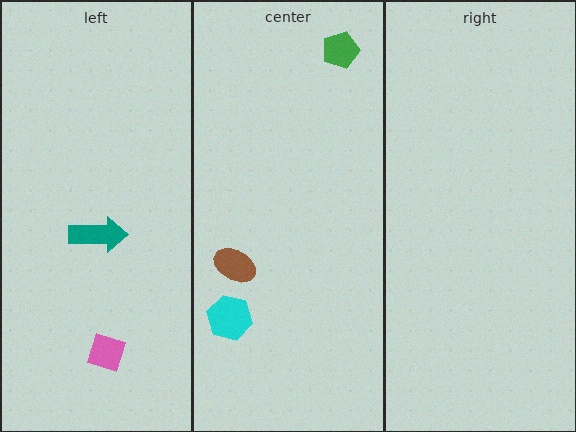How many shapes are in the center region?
3.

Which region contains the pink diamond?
The left region.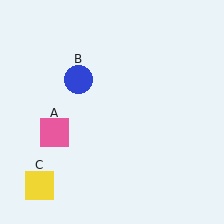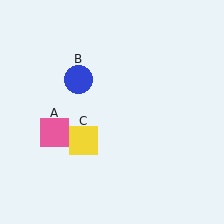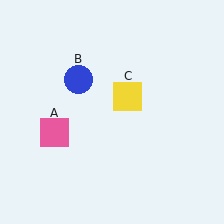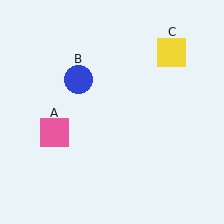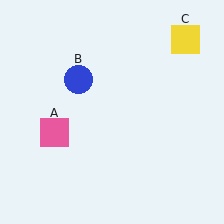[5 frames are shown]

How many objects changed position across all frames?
1 object changed position: yellow square (object C).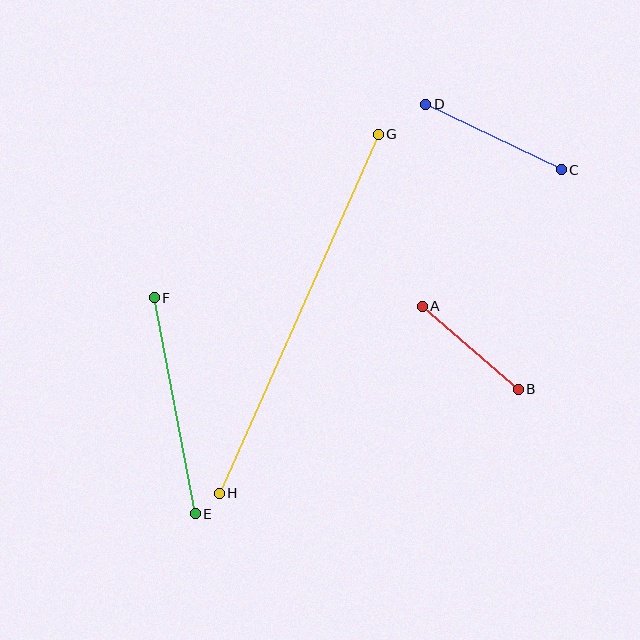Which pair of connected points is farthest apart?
Points G and H are farthest apart.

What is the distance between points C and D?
The distance is approximately 151 pixels.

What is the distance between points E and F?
The distance is approximately 220 pixels.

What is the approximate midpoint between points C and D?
The midpoint is at approximately (494, 137) pixels.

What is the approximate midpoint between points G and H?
The midpoint is at approximately (299, 314) pixels.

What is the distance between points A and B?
The distance is approximately 127 pixels.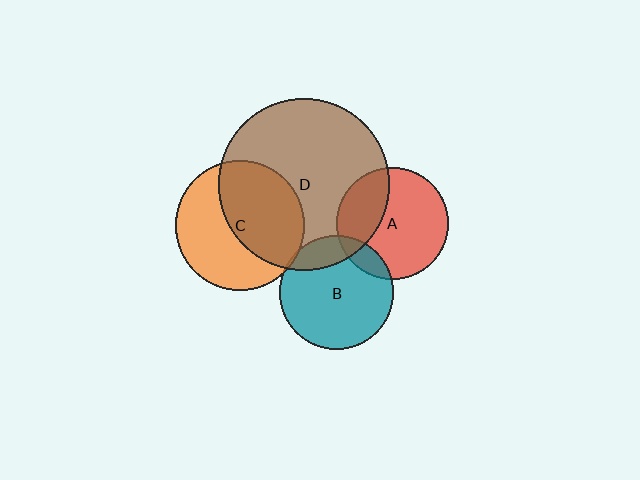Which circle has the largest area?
Circle D (brown).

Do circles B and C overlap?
Yes.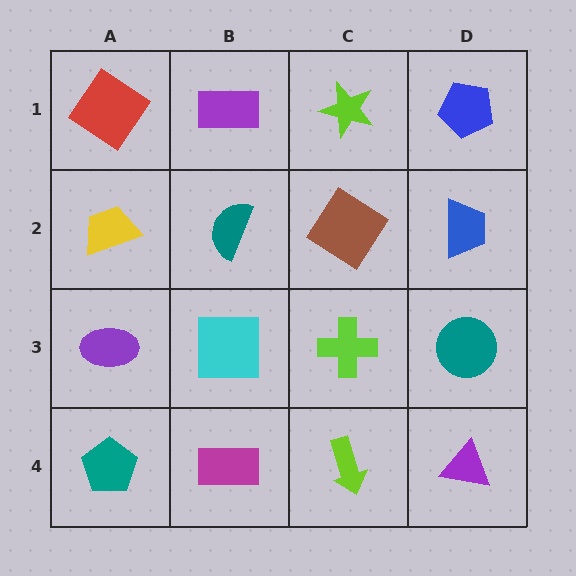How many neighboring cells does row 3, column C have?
4.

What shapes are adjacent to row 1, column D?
A blue trapezoid (row 2, column D), a lime star (row 1, column C).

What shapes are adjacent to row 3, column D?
A blue trapezoid (row 2, column D), a purple triangle (row 4, column D), a lime cross (row 3, column C).